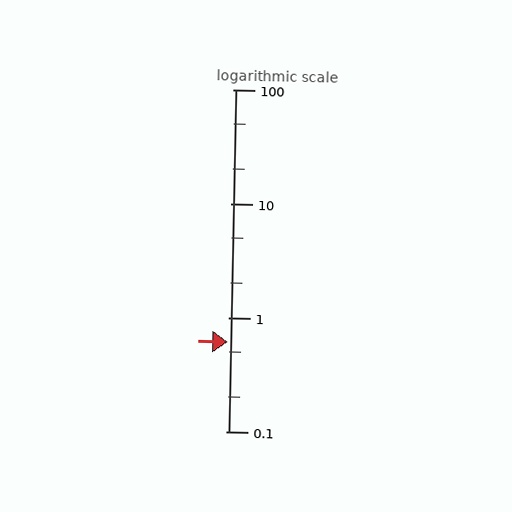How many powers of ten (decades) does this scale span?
The scale spans 3 decades, from 0.1 to 100.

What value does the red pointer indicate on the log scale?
The pointer indicates approximately 0.61.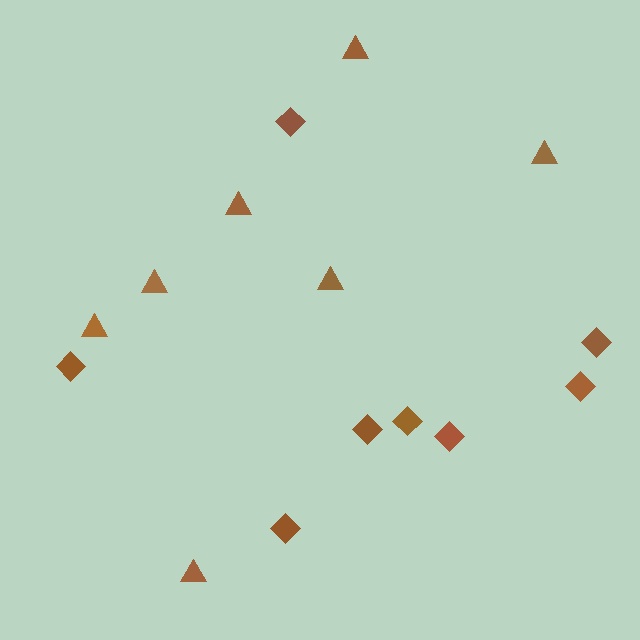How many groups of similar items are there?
There are 2 groups: one group of diamonds (8) and one group of triangles (7).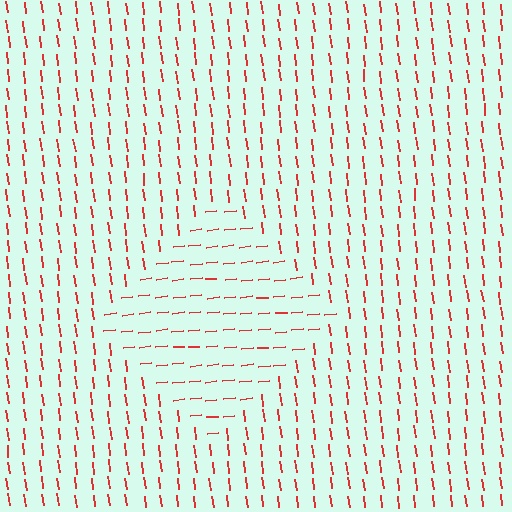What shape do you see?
I see a diamond.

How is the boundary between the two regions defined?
The boundary is defined purely by a change in line orientation (approximately 89 degrees difference). All lines are the same color and thickness.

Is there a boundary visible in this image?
Yes, there is a texture boundary formed by a change in line orientation.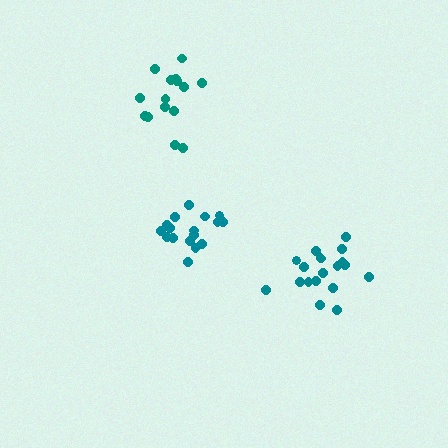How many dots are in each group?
Group 1: 19 dots, Group 2: 17 dots, Group 3: 15 dots (51 total).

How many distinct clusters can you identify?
There are 3 distinct clusters.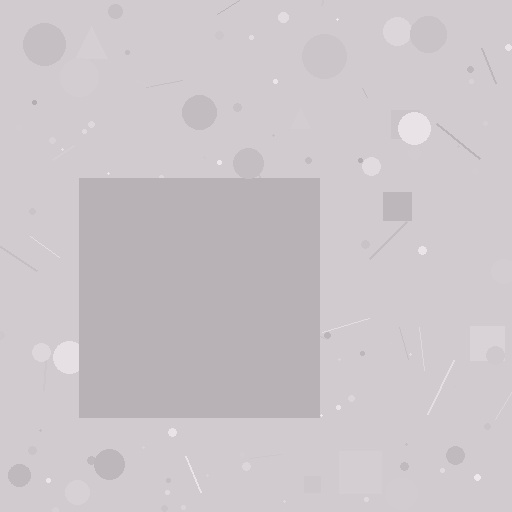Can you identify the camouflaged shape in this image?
The camouflaged shape is a square.